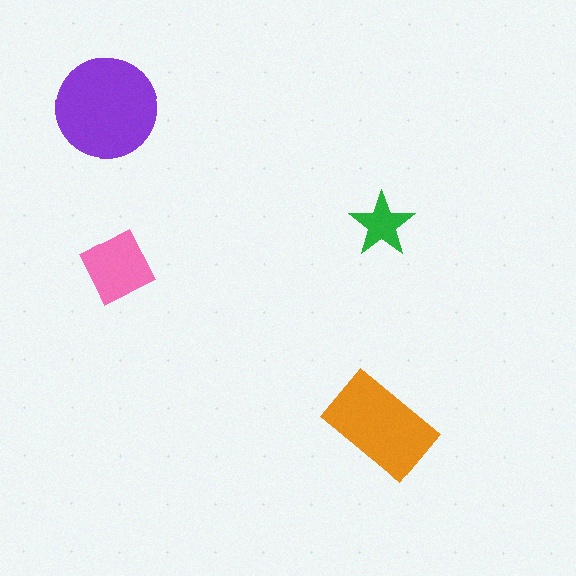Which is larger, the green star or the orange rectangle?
The orange rectangle.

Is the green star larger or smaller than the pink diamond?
Smaller.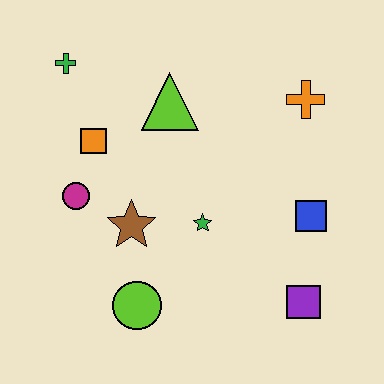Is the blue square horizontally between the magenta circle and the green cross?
No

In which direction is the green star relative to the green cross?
The green star is below the green cross.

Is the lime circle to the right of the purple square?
No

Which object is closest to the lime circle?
The brown star is closest to the lime circle.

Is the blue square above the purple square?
Yes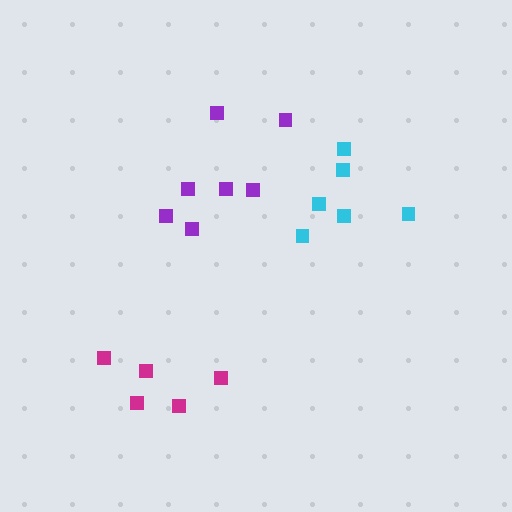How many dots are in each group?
Group 1: 5 dots, Group 2: 7 dots, Group 3: 6 dots (18 total).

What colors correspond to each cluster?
The clusters are colored: magenta, purple, cyan.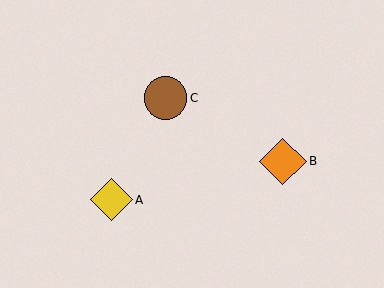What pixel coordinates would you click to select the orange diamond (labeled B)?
Click at (283, 161) to select the orange diamond B.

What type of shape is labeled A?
Shape A is a yellow diamond.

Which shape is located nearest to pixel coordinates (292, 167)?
The orange diamond (labeled B) at (283, 161) is nearest to that location.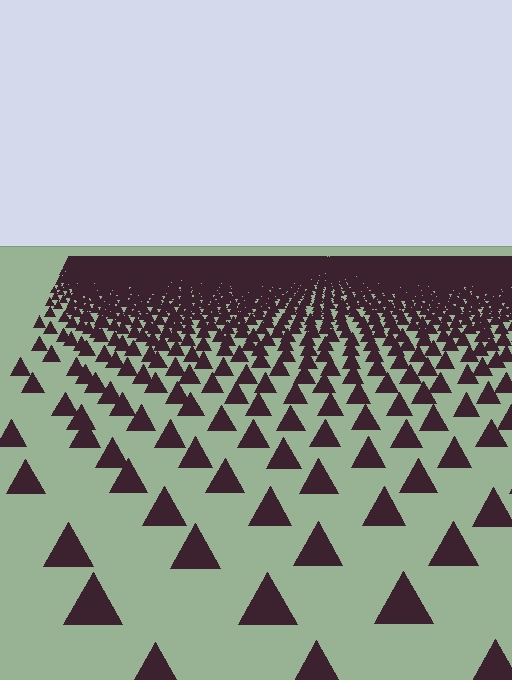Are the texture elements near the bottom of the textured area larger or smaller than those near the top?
Larger. Near the bottom, elements are closer to the viewer and appear at a bigger on-screen size.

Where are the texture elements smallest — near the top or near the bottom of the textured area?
Near the top.